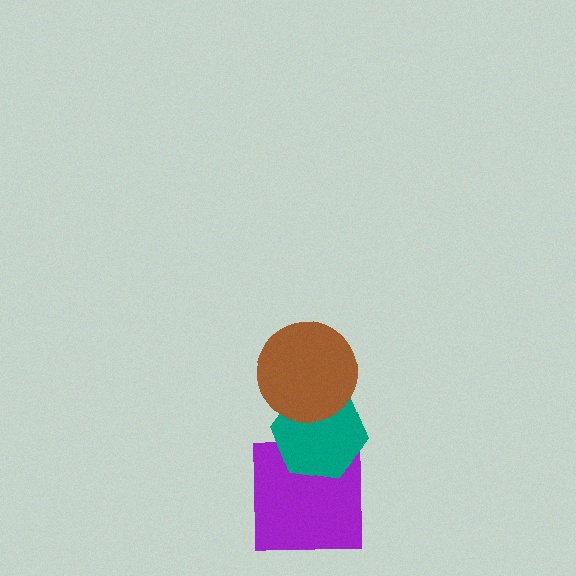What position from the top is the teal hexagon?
The teal hexagon is 2nd from the top.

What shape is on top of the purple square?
The teal hexagon is on top of the purple square.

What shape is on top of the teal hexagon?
The brown circle is on top of the teal hexagon.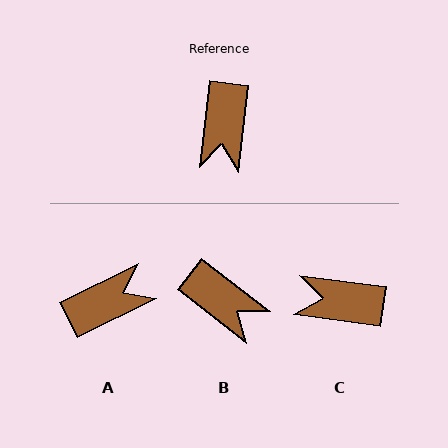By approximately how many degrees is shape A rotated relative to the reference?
Approximately 123 degrees counter-clockwise.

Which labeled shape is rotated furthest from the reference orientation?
A, about 123 degrees away.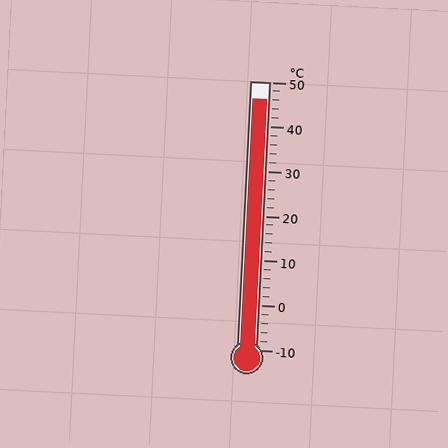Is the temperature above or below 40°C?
The temperature is above 40°C.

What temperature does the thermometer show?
The thermometer shows approximately 46°C.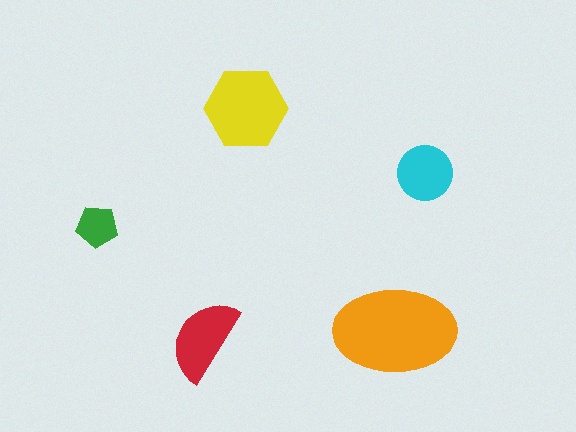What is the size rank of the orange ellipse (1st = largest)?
1st.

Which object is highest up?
The yellow hexagon is topmost.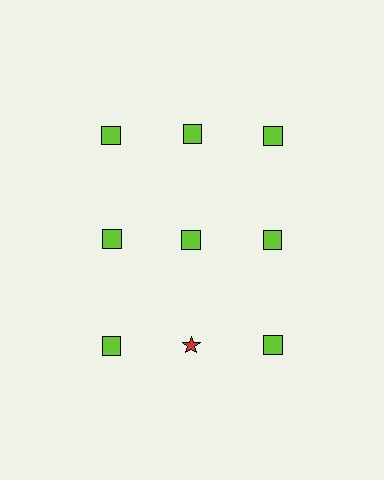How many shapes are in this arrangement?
There are 9 shapes arranged in a grid pattern.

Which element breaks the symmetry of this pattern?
The red star in the third row, second from left column breaks the symmetry. All other shapes are lime squares.